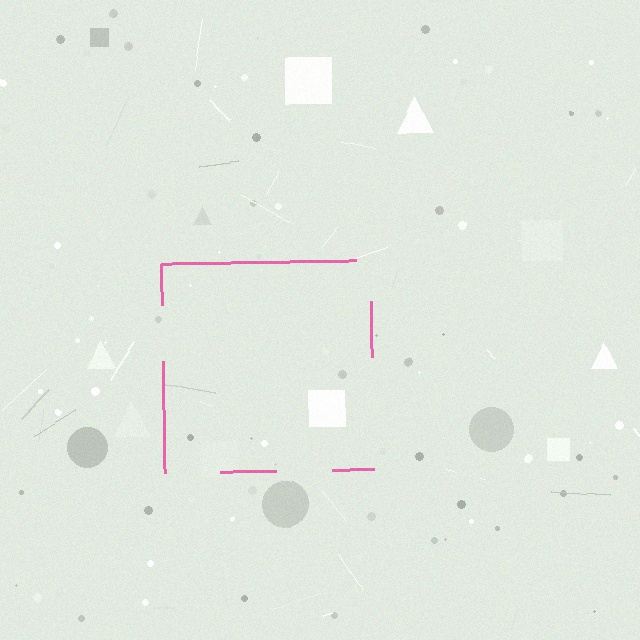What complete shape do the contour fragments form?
The contour fragments form a square.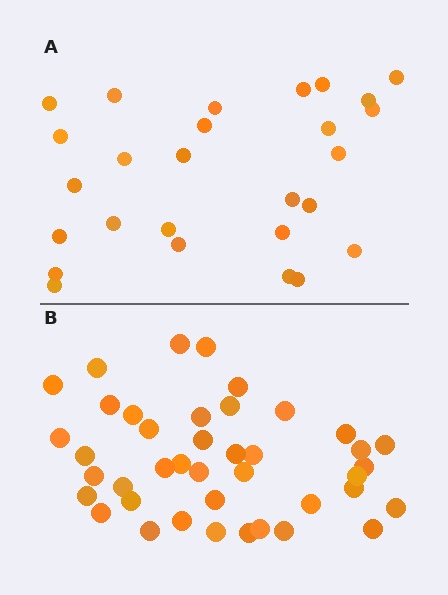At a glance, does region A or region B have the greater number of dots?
Region B (the bottom region) has more dots.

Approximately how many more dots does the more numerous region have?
Region B has approximately 15 more dots than region A.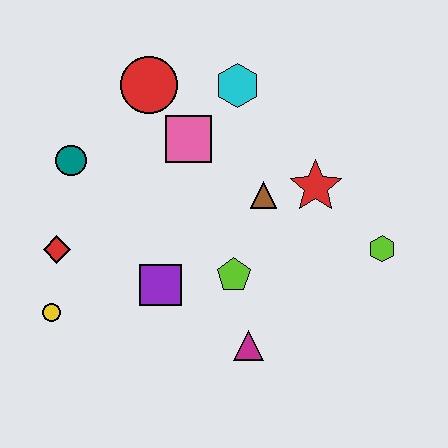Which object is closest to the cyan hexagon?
The pink square is closest to the cyan hexagon.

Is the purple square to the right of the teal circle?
Yes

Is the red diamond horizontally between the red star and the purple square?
No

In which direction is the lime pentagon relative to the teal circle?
The lime pentagon is to the right of the teal circle.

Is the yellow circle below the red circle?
Yes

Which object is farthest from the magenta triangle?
The red circle is farthest from the magenta triangle.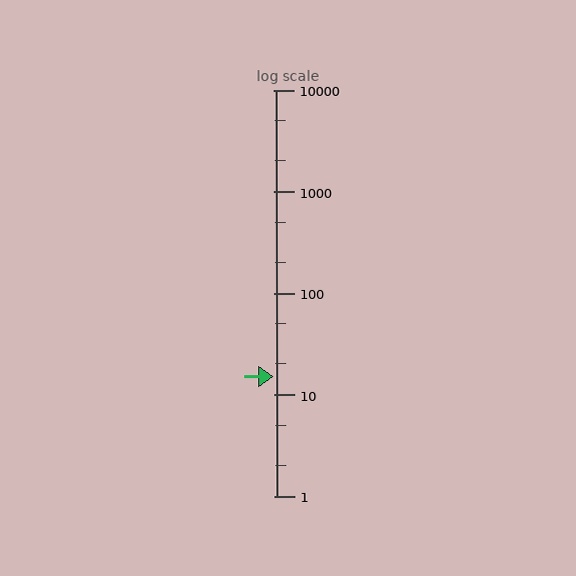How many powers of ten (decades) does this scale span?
The scale spans 4 decades, from 1 to 10000.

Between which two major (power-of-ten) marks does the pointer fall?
The pointer is between 10 and 100.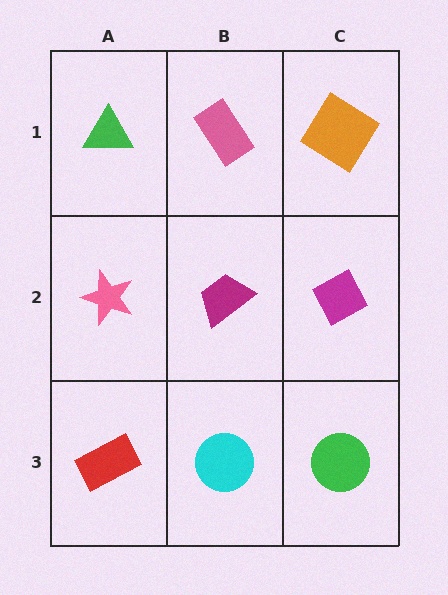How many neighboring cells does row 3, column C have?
2.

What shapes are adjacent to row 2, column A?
A green triangle (row 1, column A), a red rectangle (row 3, column A), a magenta trapezoid (row 2, column B).